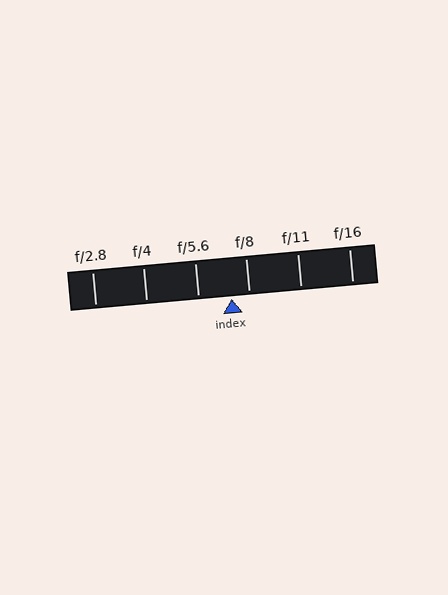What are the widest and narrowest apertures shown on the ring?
The widest aperture shown is f/2.8 and the narrowest is f/16.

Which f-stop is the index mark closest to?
The index mark is closest to f/8.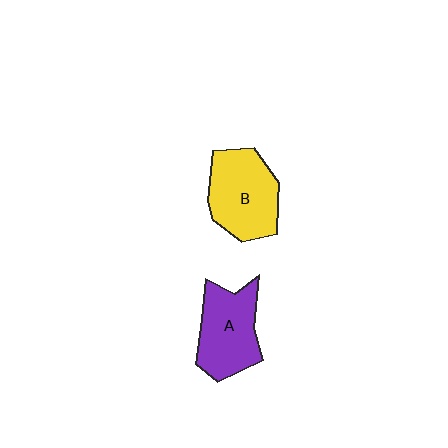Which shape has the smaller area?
Shape A (purple).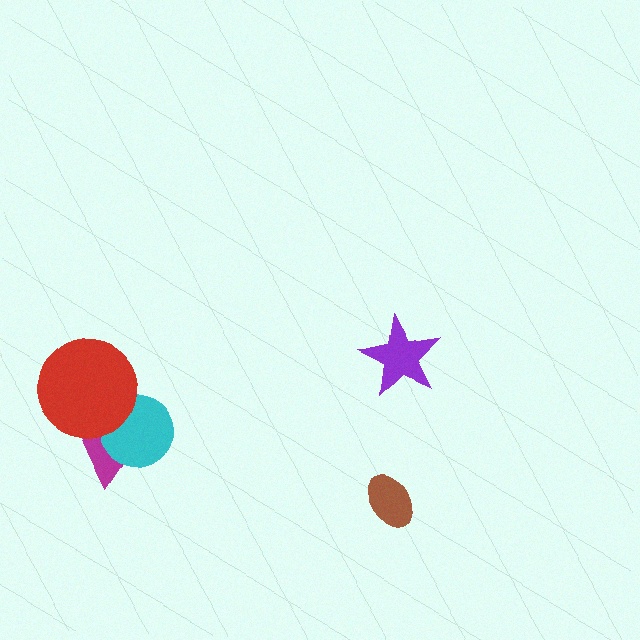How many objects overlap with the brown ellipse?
0 objects overlap with the brown ellipse.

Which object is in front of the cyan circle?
The red circle is in front of the cyan circle.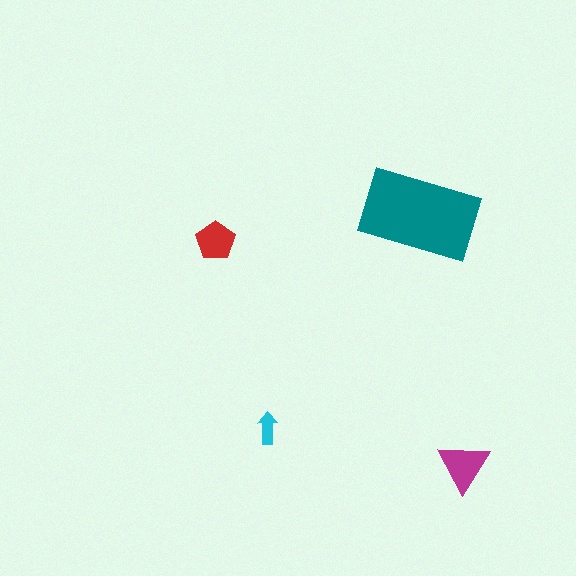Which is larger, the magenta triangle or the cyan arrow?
The magenta triangle.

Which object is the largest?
The teal rectangle.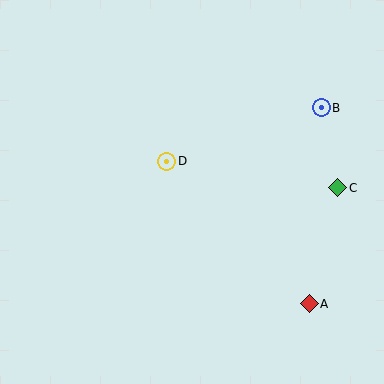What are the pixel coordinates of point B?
Point B is at (321, 108).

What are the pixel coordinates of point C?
Point C is at (338, 188).